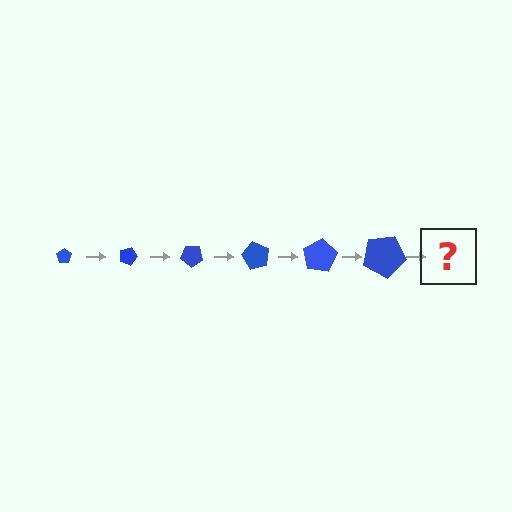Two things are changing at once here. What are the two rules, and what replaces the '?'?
The two rules are that the pentagon grows larger each step and it rotates 20 degrees each step. The '?' should be a pentagon, larger than the previous one and rotated 120 degrees from the start.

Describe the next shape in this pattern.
It should be a pentagon, larger than the previous one and rotated 120 degrees from the start.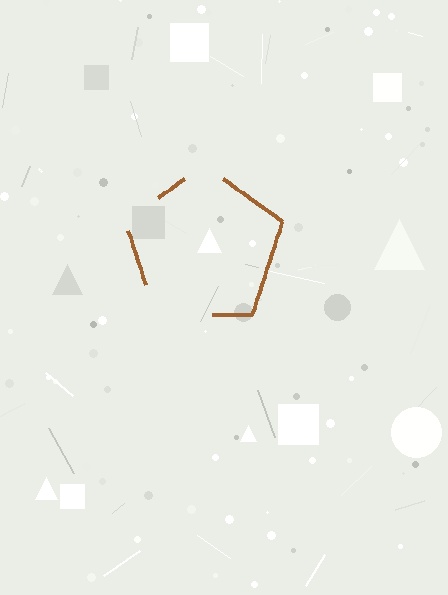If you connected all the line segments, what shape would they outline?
They would outline a pentagon.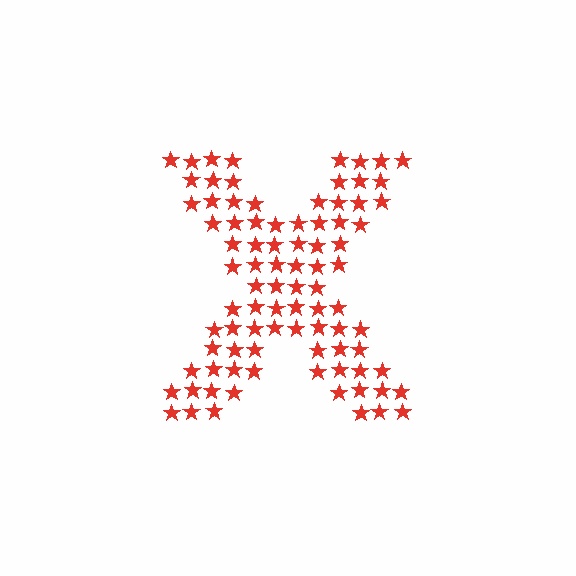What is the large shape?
The large shape is the letter X.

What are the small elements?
The small elements are stars.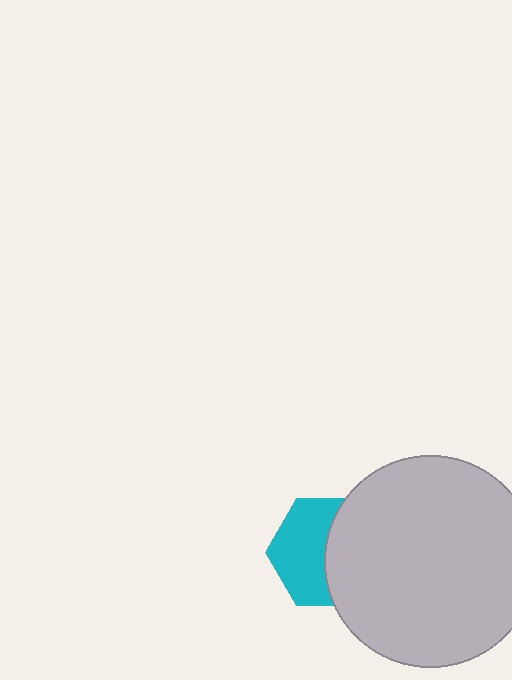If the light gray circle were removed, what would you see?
You would see the complete cyan hexagon.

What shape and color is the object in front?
The object in front is a light gray circle.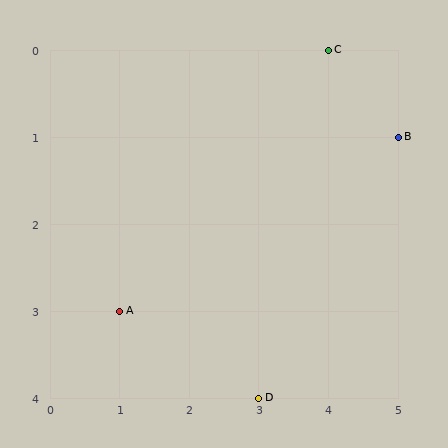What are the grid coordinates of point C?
Point C is at grid coordinates (4, 0).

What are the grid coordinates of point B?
Point B is at grid coordinates (5, 1).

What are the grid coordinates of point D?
Point D is at grid coordinates (3, 4).